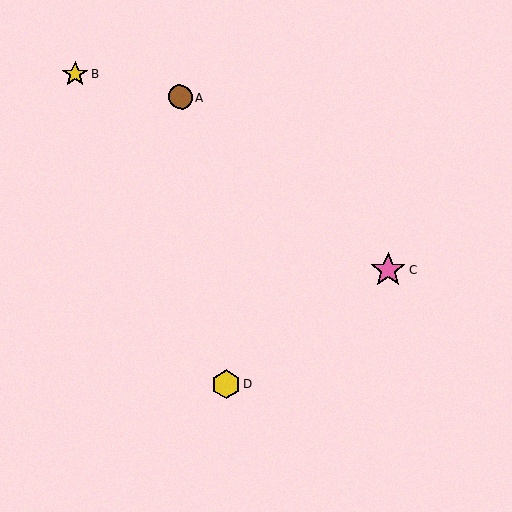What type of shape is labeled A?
Shape A is a brown circle.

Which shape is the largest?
The pink star (labeled C) is the largest.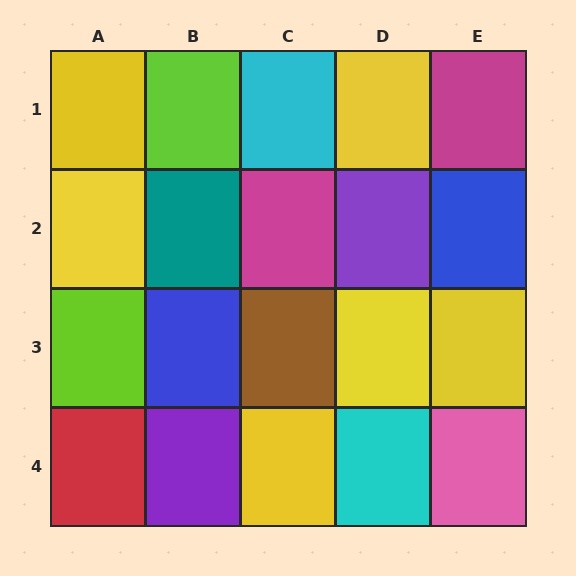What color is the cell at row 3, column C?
Brown.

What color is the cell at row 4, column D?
Cyan.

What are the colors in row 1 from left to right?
Yellow, lime, cyan, yellow, magenta.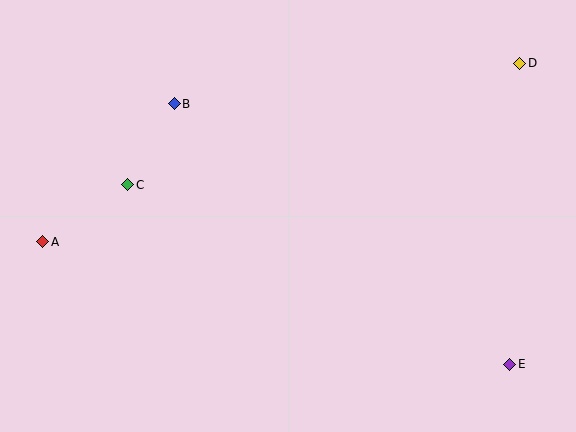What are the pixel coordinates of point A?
Point A is at (43, 242).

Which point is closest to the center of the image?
Point B at (174, 104) is closest to the center.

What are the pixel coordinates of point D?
Point D is at (520, 63).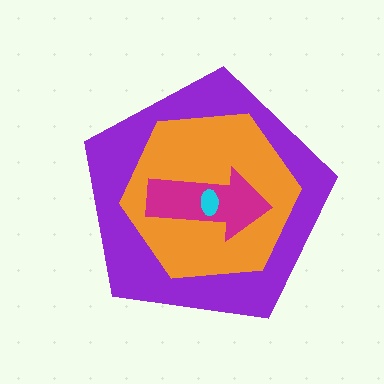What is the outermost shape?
The purple pentagon.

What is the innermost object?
The cyan ellipse.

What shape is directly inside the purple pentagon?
The orange hexagon.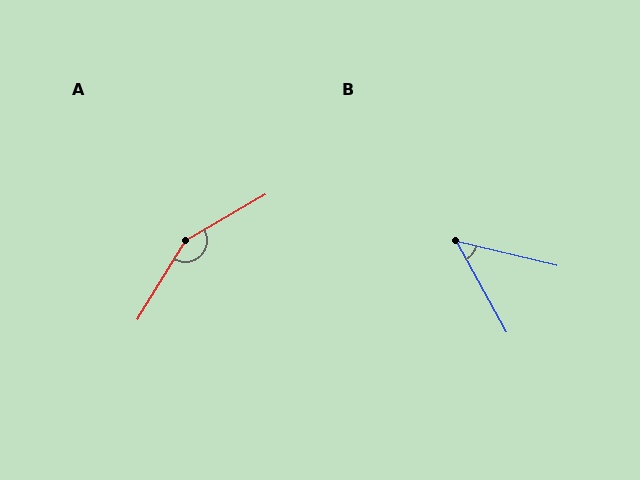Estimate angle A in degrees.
Approximately 151 degrees.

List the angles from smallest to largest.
B (47°), A (151°).